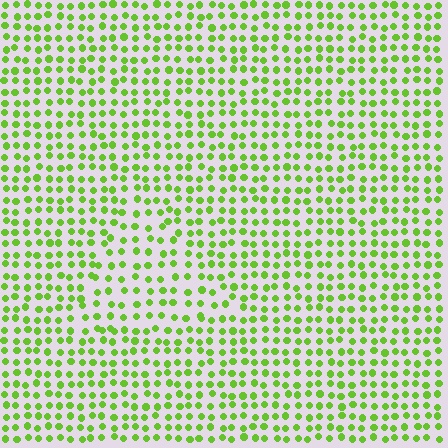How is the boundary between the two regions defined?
The boundary is defined by a change in element density (approximately 1.4x ratio). All elements are the same color, size, and shape.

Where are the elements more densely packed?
The elements are more densely packed outside the triangle boundary.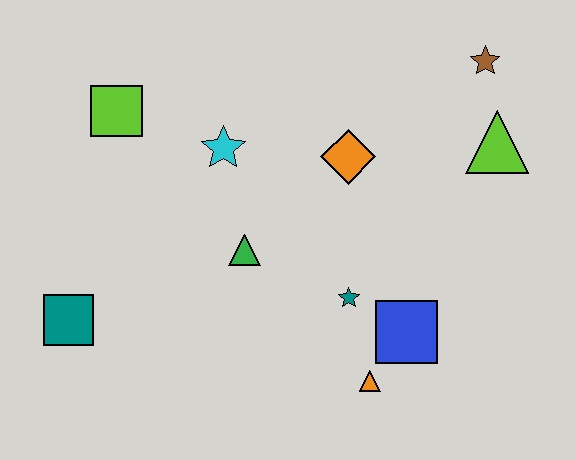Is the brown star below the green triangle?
No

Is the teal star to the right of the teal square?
Yes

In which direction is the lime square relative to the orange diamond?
The lime square is to the left of the orange diamond.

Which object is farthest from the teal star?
The lime square is farthest from the teal star.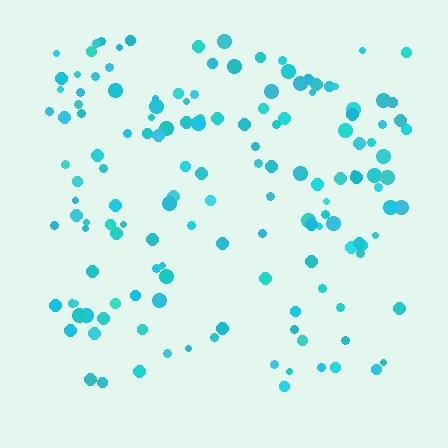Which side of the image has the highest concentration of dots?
The top.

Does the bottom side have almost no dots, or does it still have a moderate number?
Still a moderate number, just noticeably fewer than the top.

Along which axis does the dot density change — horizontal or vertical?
Vertical.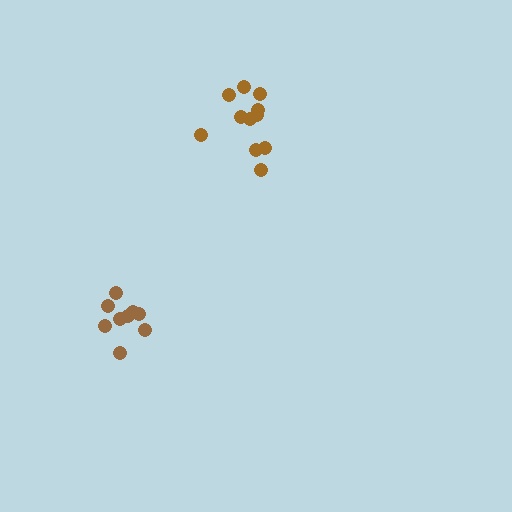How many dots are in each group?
Group 1: 11 dots, Group 2: 9 dots (20 total).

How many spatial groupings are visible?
There are 2 spatial groupings.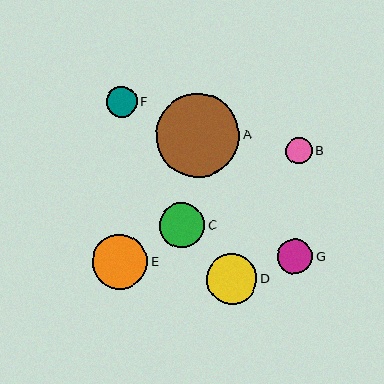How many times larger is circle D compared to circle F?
Circle D is approximately 1.7 times the size of circle F.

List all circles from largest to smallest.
From largest to smallest: A, E, D, C, G, F, B.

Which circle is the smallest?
Circle B is the smallest with a size of approximately 27 pixels.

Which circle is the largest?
Circle A is the largest with a size of approximately 83 pixels.